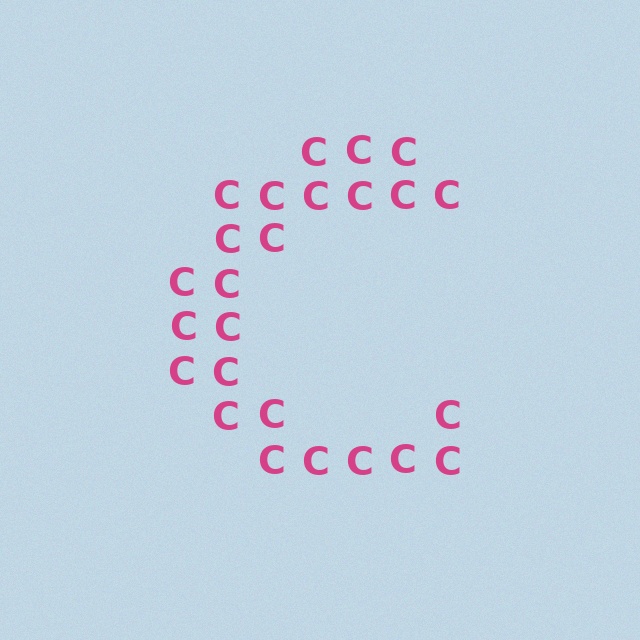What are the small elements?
The small elements are letter C's.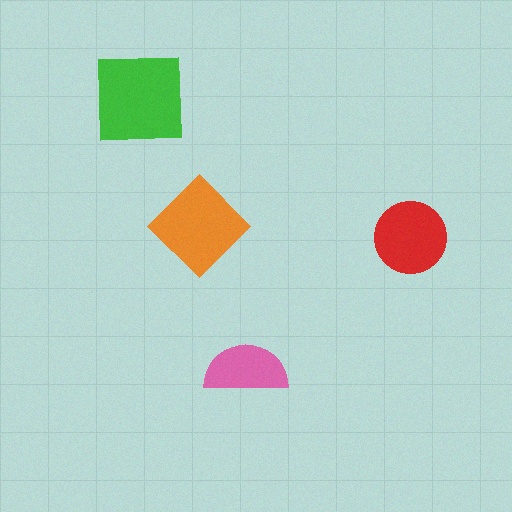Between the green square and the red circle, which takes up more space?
The green square.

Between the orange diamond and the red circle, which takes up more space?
The orange diamond.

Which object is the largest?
The green square.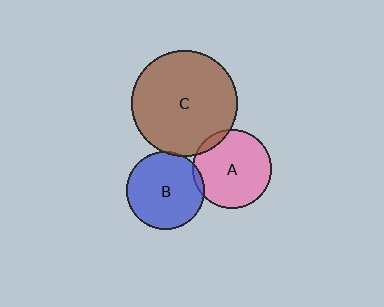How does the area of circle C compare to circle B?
Approximately 1.8 times.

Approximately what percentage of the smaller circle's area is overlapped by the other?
Approximately 5%.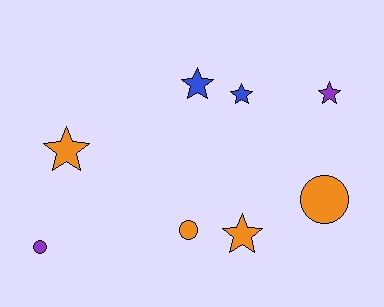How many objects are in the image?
There are 8 objects.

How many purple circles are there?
There is 1 purple circle.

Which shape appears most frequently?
Star, with 5 objects.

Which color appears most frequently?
Orange, with 4 objects.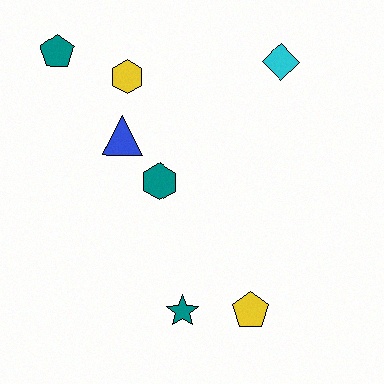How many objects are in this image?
There are 7 objects.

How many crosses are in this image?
There are no crosses.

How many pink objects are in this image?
There are no pink objects.